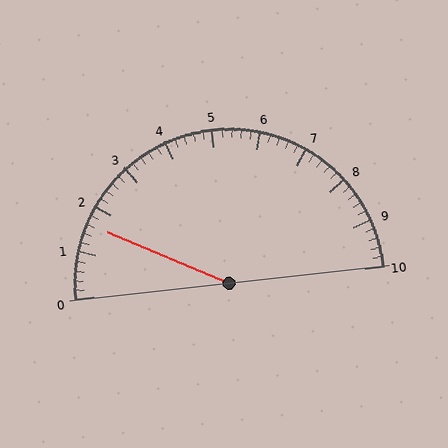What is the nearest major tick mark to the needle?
The nearest major tick mark is 2.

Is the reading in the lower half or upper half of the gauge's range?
The reading is in the lower half of the range (0 to 10).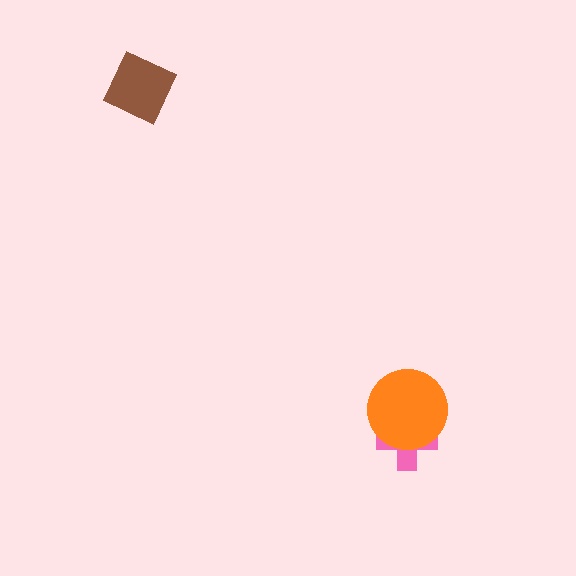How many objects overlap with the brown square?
0 objects overlap with the brown square.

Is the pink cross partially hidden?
Yes, it is partially covered by another shape.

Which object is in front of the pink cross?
The orange circle is in front of the pink cross.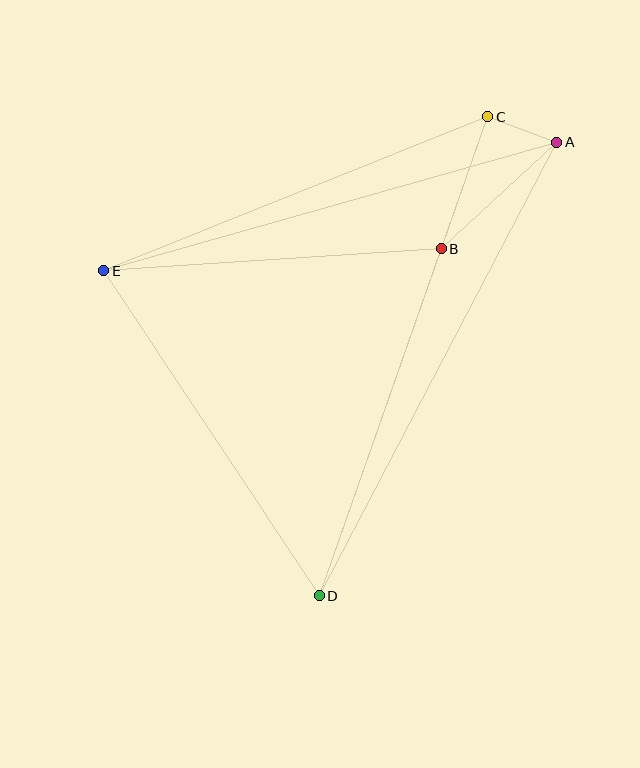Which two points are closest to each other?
Points A and C are closest to each other.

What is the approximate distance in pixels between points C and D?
The distance between C and D is approximately 508 pixels.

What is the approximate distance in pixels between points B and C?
The distance between B and C is approximately 140 pixels.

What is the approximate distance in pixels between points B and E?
The distance between B and E is approximately 338 pixels.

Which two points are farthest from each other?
Points A and D are farthest from each other.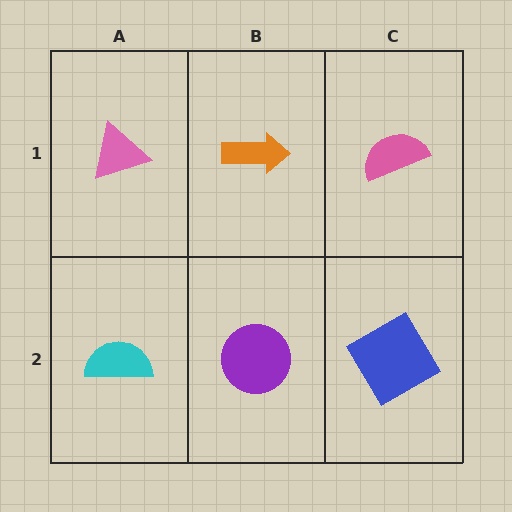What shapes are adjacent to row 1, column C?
A blue diamond (row 2, column C), an orange arrow (row 1, column B).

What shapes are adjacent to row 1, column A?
A cyan semicircle (row 2, column A), an orange arrow (row 1, column B).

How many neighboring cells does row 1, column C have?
2.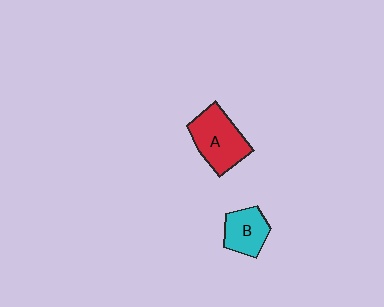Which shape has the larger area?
Shape A (red).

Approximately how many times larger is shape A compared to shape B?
Approximately 1.5 times.